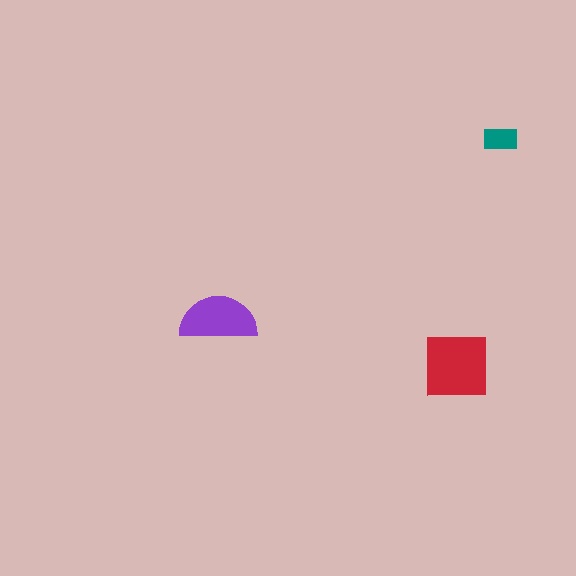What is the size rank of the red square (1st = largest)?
1st.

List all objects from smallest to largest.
The teal rectangle, the purple semicircle, the red square.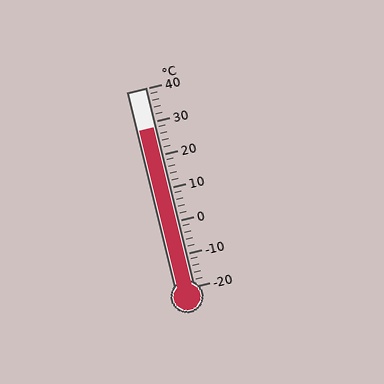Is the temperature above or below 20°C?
The temperature is above 20°C.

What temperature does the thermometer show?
The thermometer shows approximately 28°C.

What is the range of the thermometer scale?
The thermometer scale ranges from -20°C to 40°C.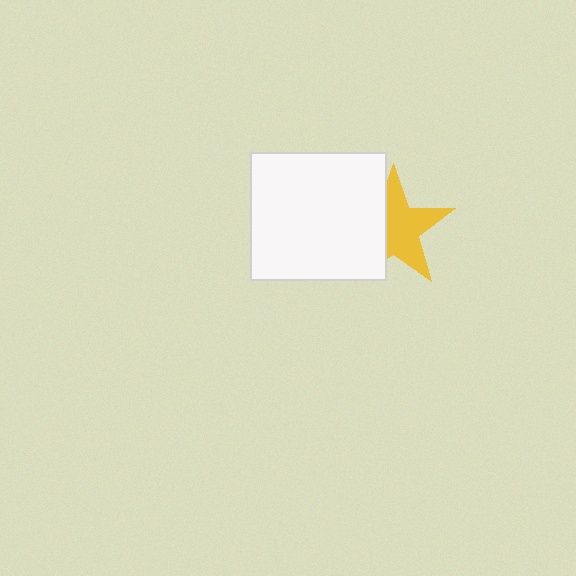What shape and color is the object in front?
The object in front is a white rectangle.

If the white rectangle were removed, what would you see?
You would see the complete yellow star.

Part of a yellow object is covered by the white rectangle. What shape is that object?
It is a star.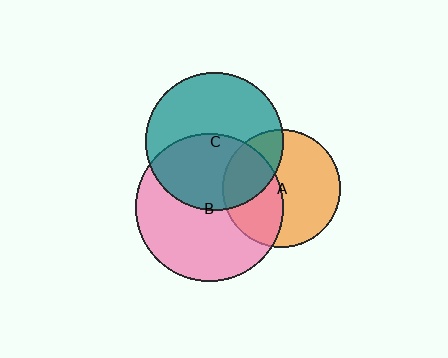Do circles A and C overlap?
Yes.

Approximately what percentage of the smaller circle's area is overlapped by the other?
Approximately 30%.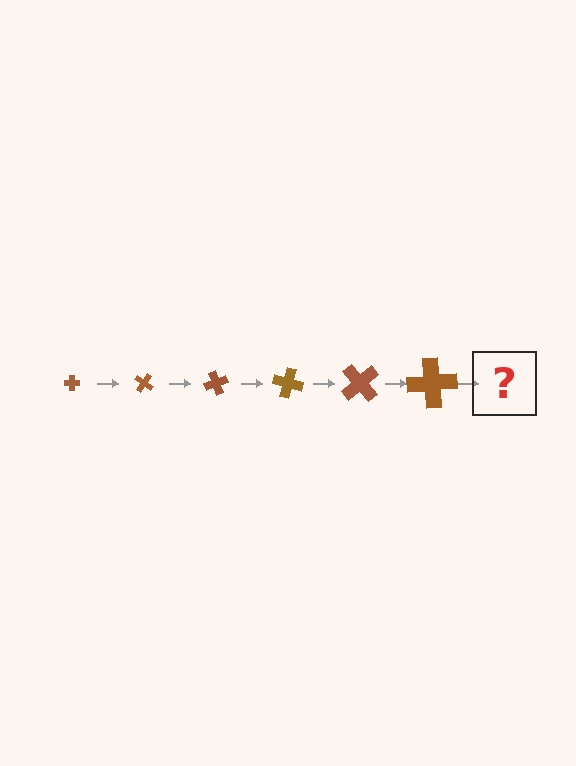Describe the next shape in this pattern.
It should be a cross, larger than the previous one and rotated 210 degrees from the start.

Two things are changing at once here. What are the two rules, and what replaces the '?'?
The two rules are that the cross grows larger each step and it rotates 35 degrees each step. The '?' should be a cross, larger than the previous one and rotated 210 degrees from the start.